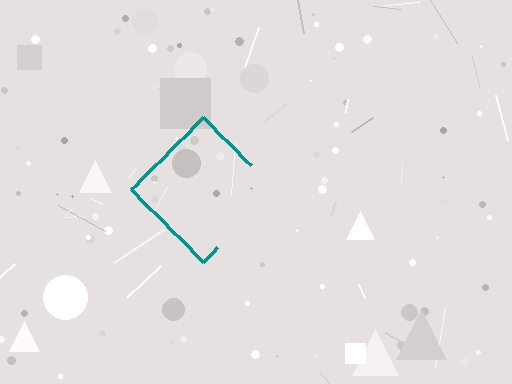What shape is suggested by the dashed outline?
The dashed outline suggests a diamond.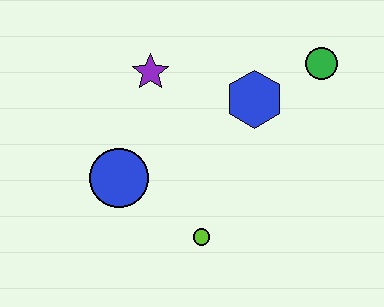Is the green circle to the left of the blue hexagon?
No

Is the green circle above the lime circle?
Yes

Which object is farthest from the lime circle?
The green circle is farthest from the lime circle.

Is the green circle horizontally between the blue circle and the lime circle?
No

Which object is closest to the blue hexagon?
The green circle is closest to the blue hexagon.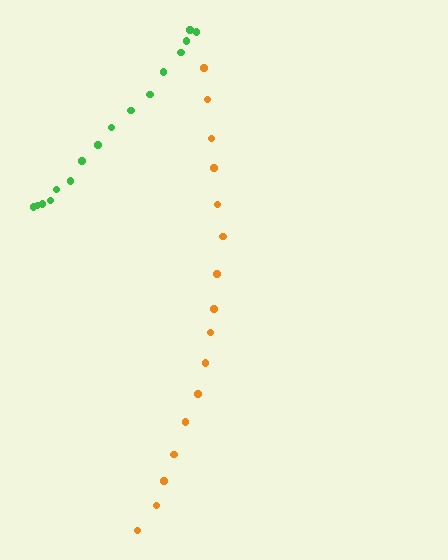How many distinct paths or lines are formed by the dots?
There are 2 distinct paths.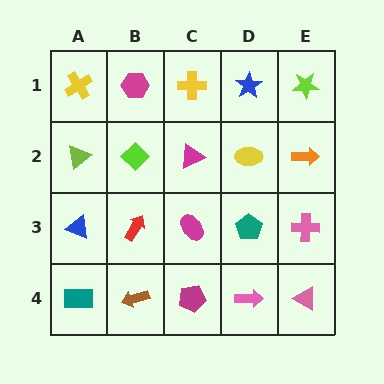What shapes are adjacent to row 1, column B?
A lime diamond (row 2, column B), a yellow cross (row 1, column A), a yellow cross (row 1, column C).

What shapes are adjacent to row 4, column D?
A teal pentagon (row 3, column D), a magenta pentagon (row 4, column C), a pink triangle (row 4, column E).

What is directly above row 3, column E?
An orange arrow.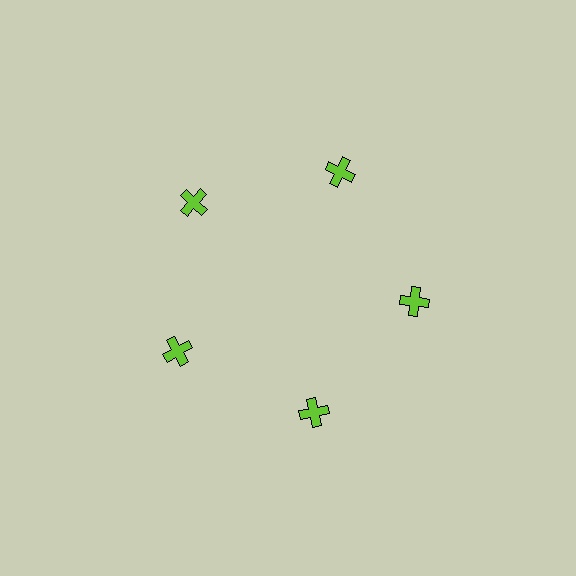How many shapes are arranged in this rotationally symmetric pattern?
There are 5 shapes, arranged in 5 groups of 1.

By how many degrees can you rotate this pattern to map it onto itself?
The pattern maps onto itself every 72 degrees of rotation.